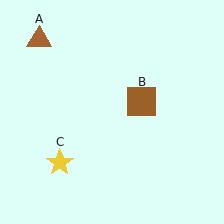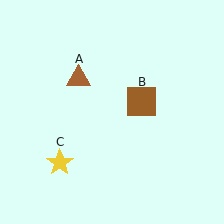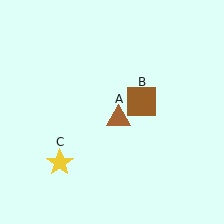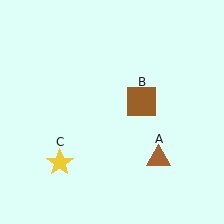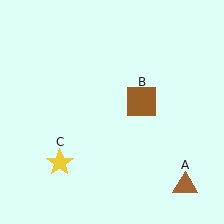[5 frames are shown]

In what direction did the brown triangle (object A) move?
The brown triangle (object A) moved down and to the right.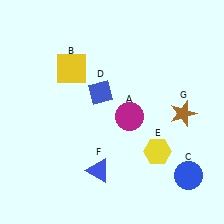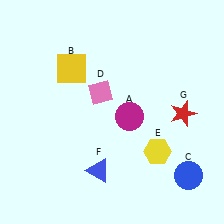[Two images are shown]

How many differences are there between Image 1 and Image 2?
There are 2 differences between the two images.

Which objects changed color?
D changed from blue to pink. G changed from brown to red.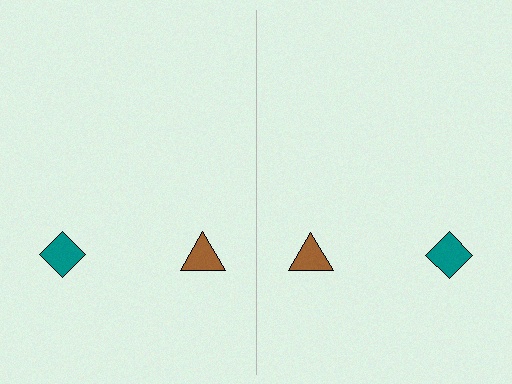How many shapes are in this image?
There are 4 shapes in this image.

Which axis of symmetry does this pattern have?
The pattern has a vertical axis of symmetry running through the center of the image.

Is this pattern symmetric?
Yes, this pattern has bilateral (reflection) symmetry.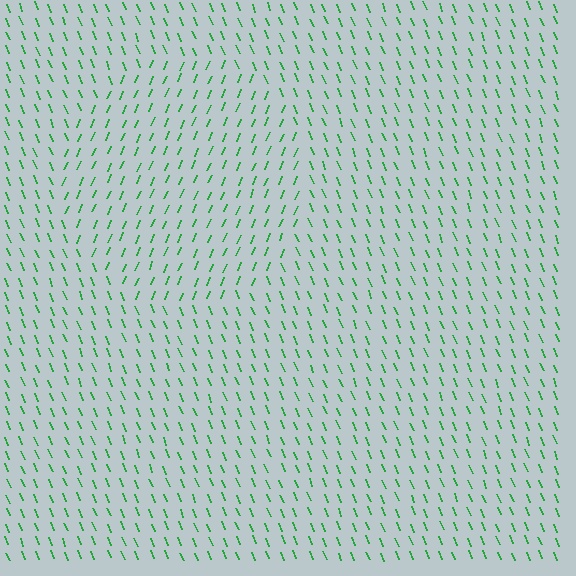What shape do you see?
I see a circle.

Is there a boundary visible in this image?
Yes, there is a texture boundary formed by a change in line orientation.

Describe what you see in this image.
The image is filled with small green line segments. A circle region in the image has lines oriented differently from the surrounding lines, creating a visible texture boundary.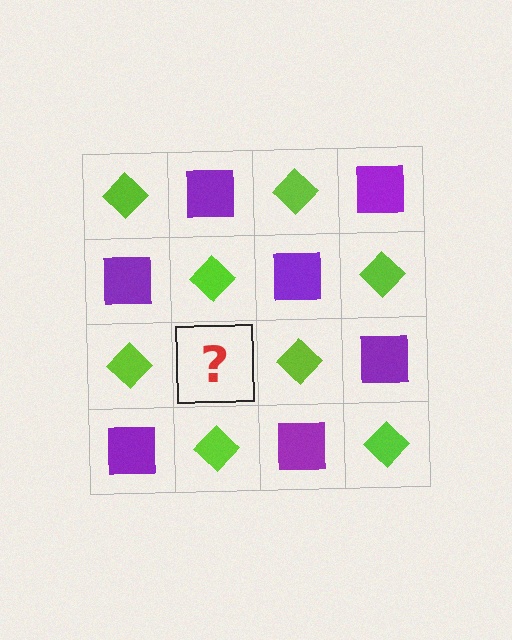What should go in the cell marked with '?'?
The missing cell should contain a purple square.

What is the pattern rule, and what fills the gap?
The rule is that it alternates lime diamond and purple square in a checkerboard pattern. The gap should be filled with a purple square.